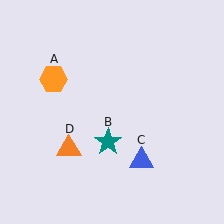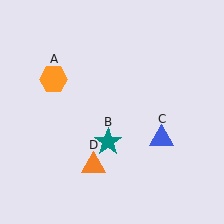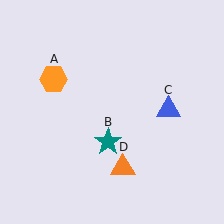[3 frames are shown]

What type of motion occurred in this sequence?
The blue triangle (object C), orange triangle (object D) rotated counterclockwise around the center of the scene.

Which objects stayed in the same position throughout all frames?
Orange hexagon (object A) and teal star (object B) remained stationary.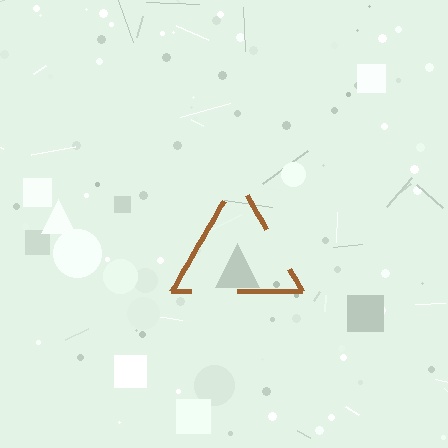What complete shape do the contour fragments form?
The contour fragments form a triangle.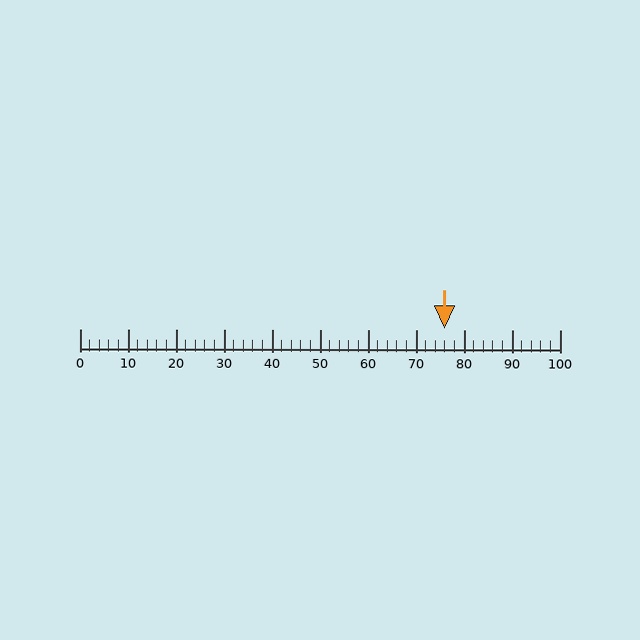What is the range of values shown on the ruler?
The ruler shows values from 0 to 100.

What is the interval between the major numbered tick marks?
The major tick marks are spaced 10 units apart.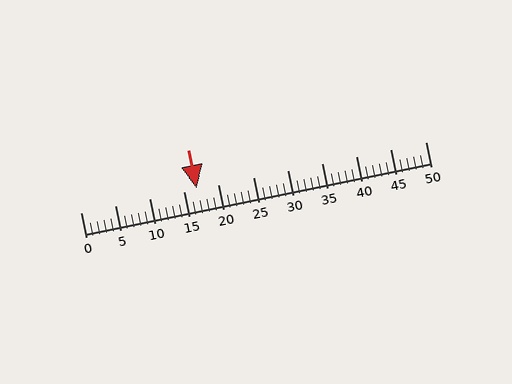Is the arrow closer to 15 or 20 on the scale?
The arrow is closer to 15.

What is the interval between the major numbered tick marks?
The major tick marks are spaced 5 units apart.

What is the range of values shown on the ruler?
The ruler shows values from 0 to 50.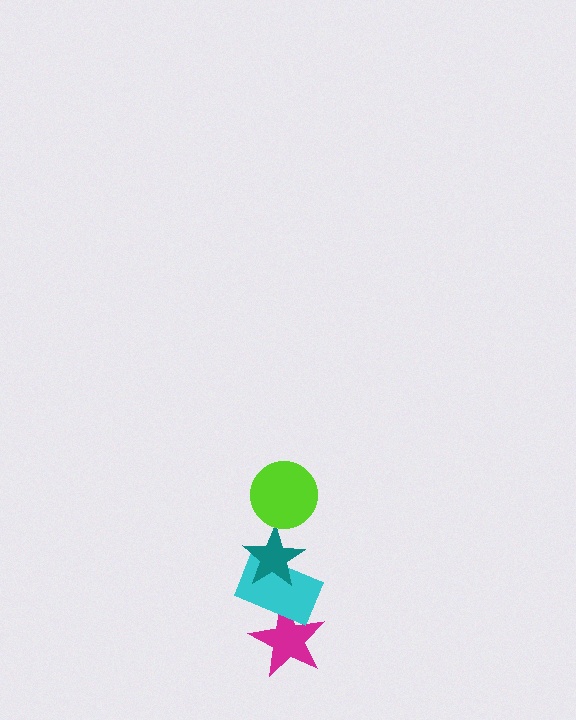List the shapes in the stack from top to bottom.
From top to bottom: the lime circle, the teal star, the cyan rectangle, the magenta star.